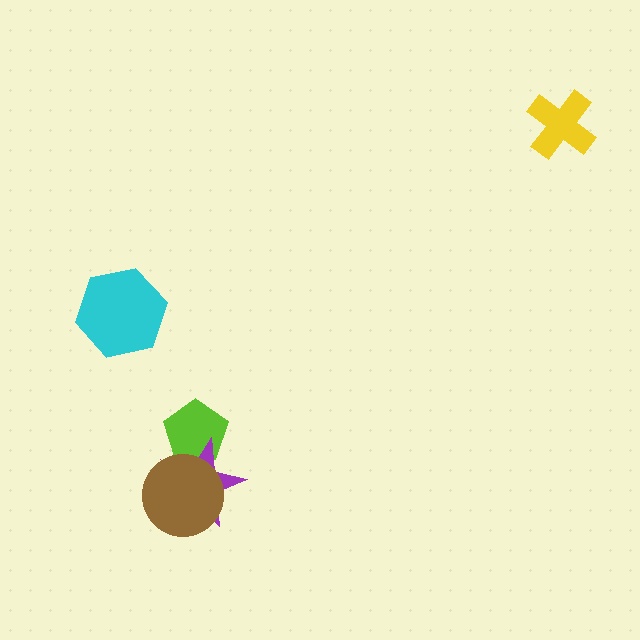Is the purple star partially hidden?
Yes, it is partially covered by another shape.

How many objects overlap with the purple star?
2 objects overlap with the purple star.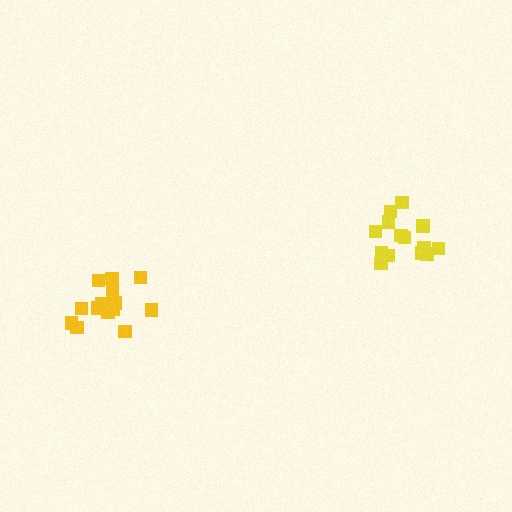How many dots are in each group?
Group 1: 16 dots, Group 2: 14 dots (30 total).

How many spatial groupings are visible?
There are 2 spatial groupings.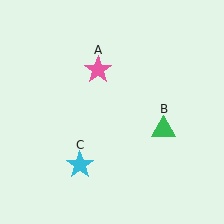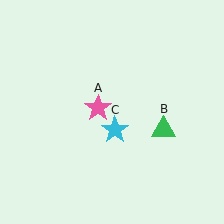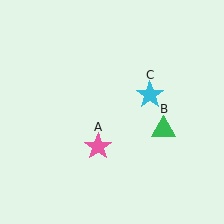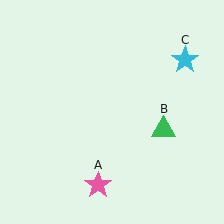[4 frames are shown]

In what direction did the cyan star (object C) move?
The cyan star (object C) moved up and to the right.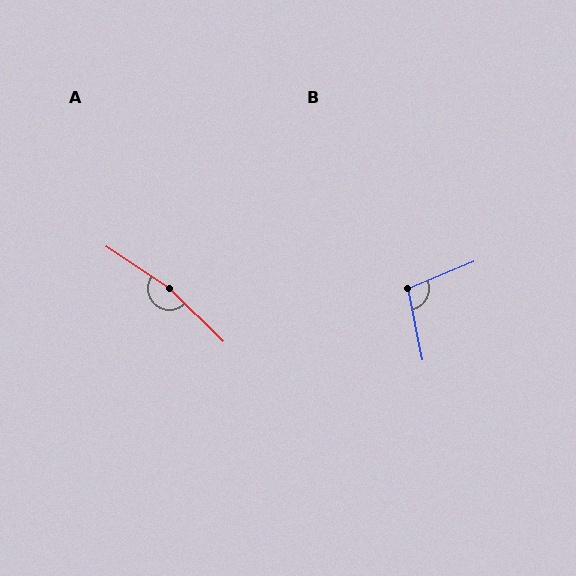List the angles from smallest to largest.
B (101°), A (169°).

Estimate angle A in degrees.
Approximately 169 degrees.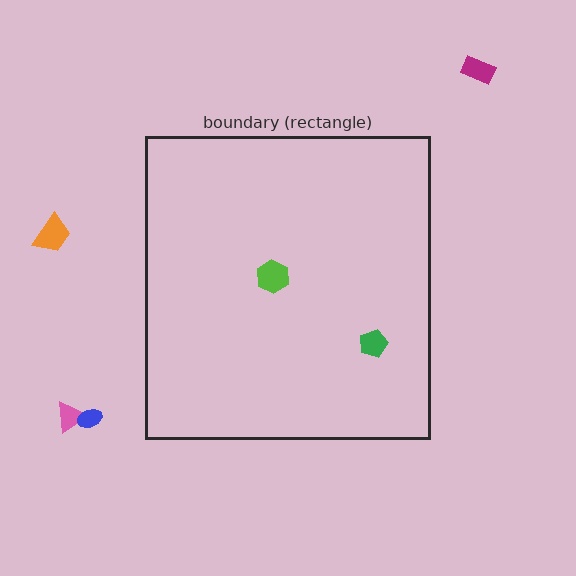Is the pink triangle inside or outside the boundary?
Outside.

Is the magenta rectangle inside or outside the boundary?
Outside.